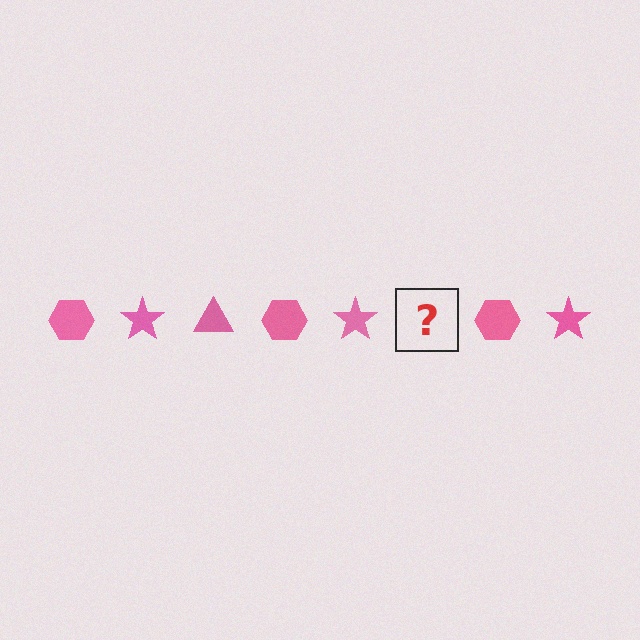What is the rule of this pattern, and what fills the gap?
The rule is that the pattern cycles through hexagon, star, triangle shapes in pink. The gap should be filled with a pink triangle.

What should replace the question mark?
The question mark should be replaced with a pink triangle.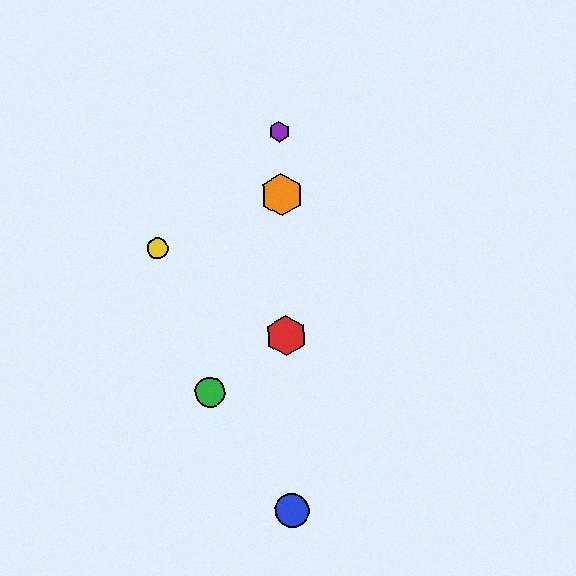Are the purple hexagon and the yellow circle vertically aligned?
No, the purple hexagon is at x≈279 and the yellow circle is at x≈157.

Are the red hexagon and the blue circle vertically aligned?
Yes, both are at x≈286.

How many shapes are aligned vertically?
4 shapes (the red hexagon, the blue circle, the purple hexagon, the orange hexagon) are aligned vertically.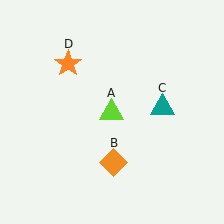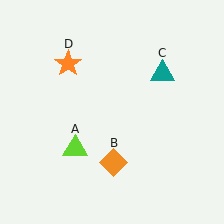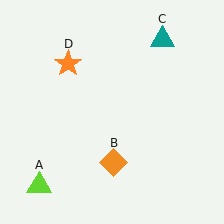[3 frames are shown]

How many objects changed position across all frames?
2 objects changed position: lime triangle (object A), teal triangle (object C).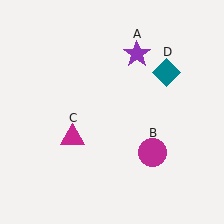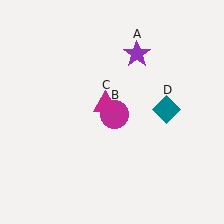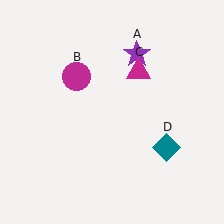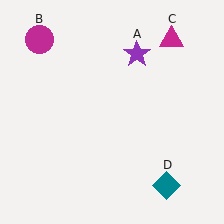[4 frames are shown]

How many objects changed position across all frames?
3 objects changed position: magenta circle (object B), magenta triangle (object C), teal diamond (object D).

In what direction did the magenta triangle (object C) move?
The magenta triangle (object C) moved up and to the right.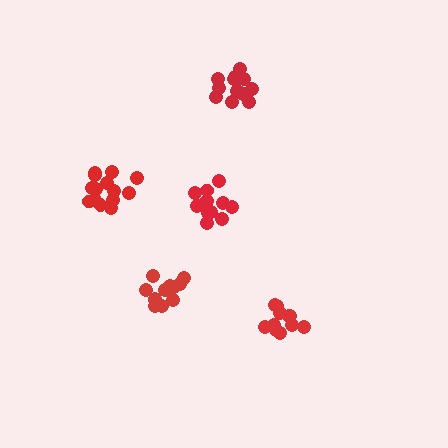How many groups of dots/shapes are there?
There are 5 groups.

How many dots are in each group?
Group 1: 15 dots, Group 2: 12 dots, Group 3: 12 dots, Group 4: 14 dots, Group 5: 11 dots (64 total).